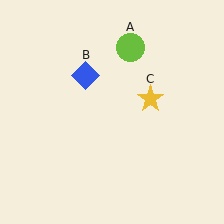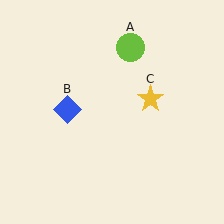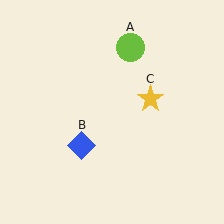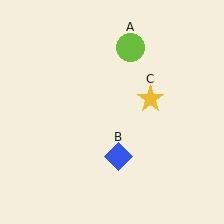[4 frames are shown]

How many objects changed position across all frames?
1 object changed position: blue diamond (object B).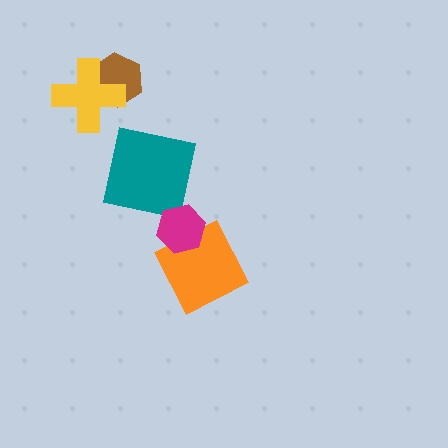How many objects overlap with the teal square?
0 objects overlap with the teal square.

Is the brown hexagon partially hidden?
Yes, it is partially covered by another shape.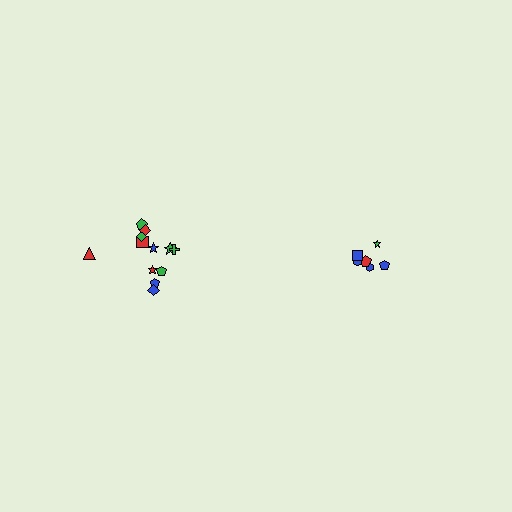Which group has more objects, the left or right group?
The left group.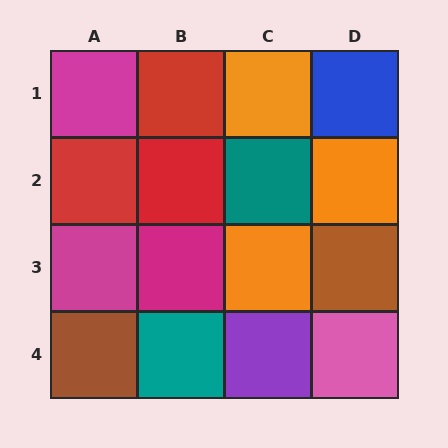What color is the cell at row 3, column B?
Magenta.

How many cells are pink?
1 cell is pink.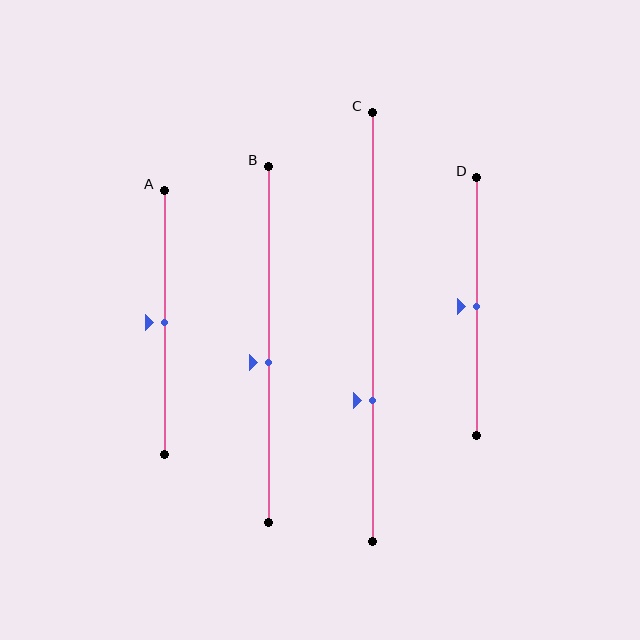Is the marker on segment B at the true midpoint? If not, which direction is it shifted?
No, the marker on segment B is shifted downward by about 5% of the segment length.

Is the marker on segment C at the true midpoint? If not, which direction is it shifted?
No, the marker on segment C is shifted downward by about 17% of the segment length.